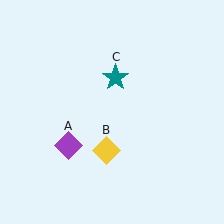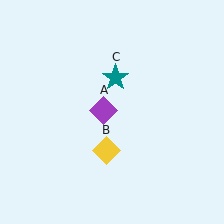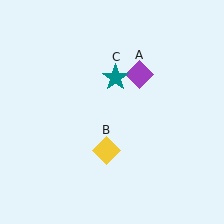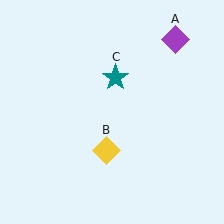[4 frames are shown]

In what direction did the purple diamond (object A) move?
The purple diamond (object A) moved up and to the right.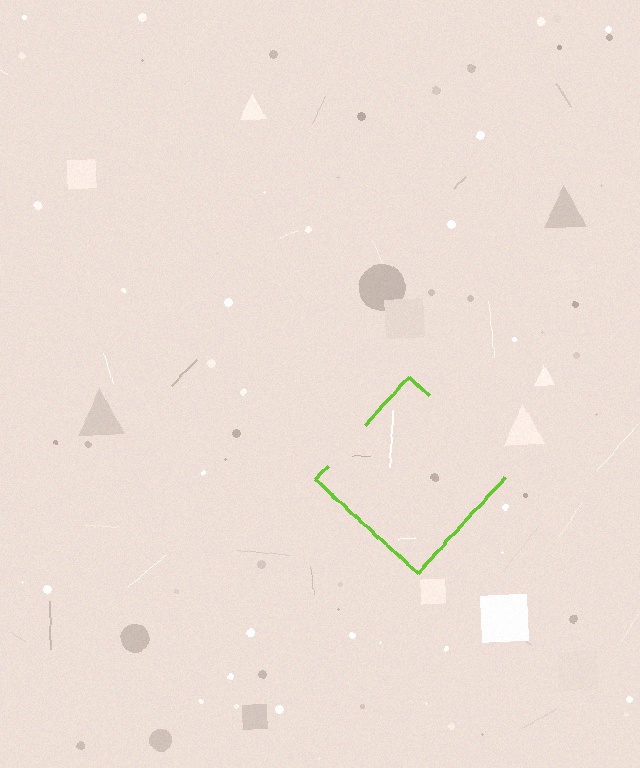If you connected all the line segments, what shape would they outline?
They would outline a diamond.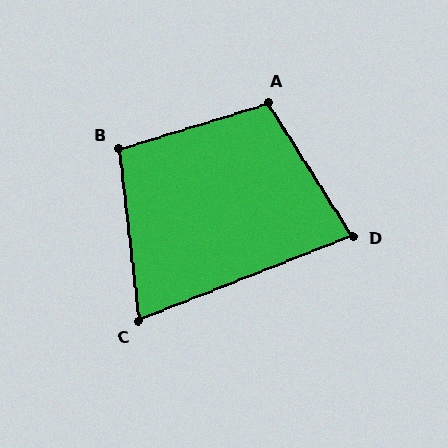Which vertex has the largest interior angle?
A, at approximately 105 degrees.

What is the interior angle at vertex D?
Approximately 79 degrees (acute).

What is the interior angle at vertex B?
Approximately 101 degrees (obtuse).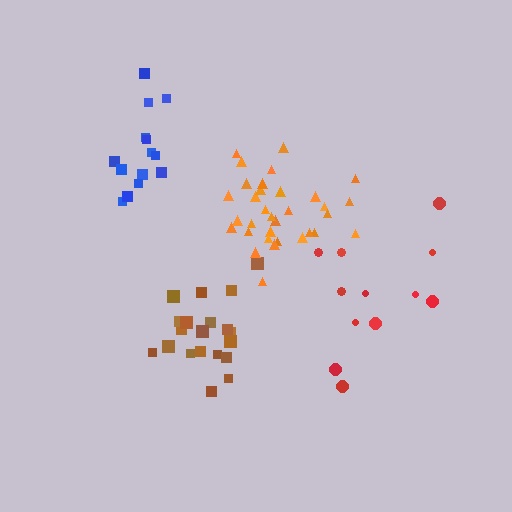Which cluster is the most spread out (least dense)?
Red.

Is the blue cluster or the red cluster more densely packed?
Blue.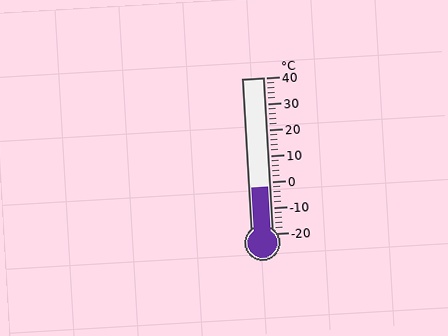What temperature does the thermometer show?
The thermometer shows approximately -2°C.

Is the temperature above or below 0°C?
The temperature is below 0°C.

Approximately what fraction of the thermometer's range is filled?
The thermometer is filled to approximately 30% of its range.